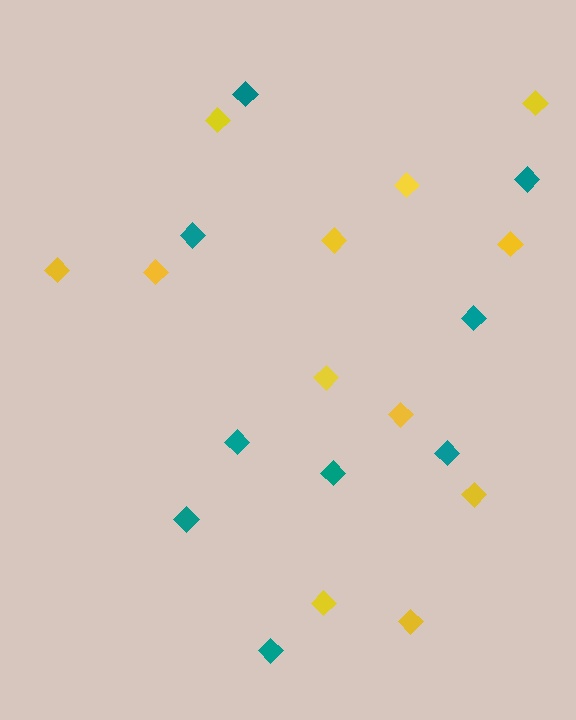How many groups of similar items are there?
There are 2 groups: one group of yellow diamonds (12) and one group of teal diamonds (9).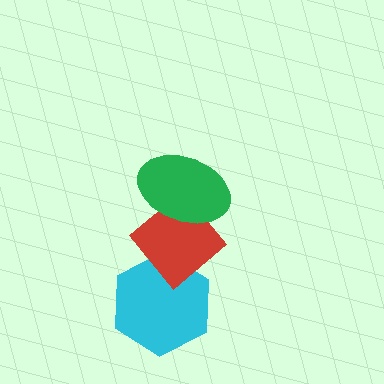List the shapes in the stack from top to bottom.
From top to bottom: the green ellipse, the red diamond, the cyan hexagon.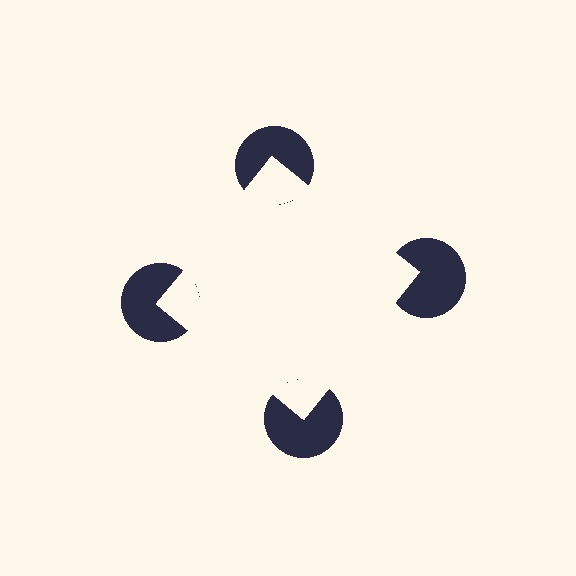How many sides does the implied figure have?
4 sides.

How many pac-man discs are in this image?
There are 4 — one at each vertex of the illusory square.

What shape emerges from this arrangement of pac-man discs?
An illusory square — its edges are inferred from the aligned wedge cuts in the pac-man discs, not physically drawn.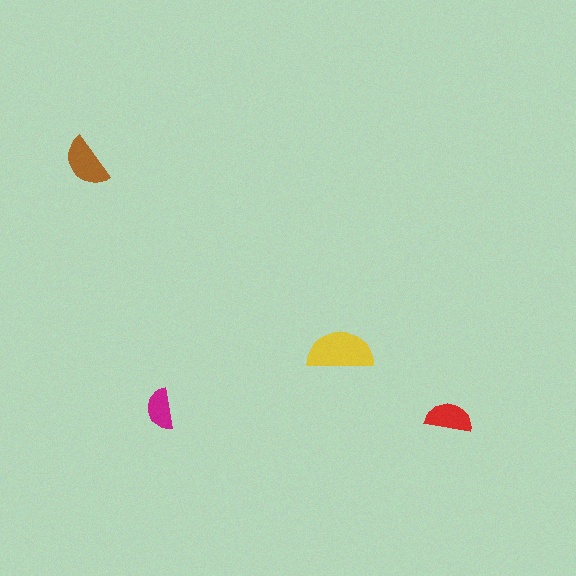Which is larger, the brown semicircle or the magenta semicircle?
The brown one.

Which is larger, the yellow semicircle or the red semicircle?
The yellow one.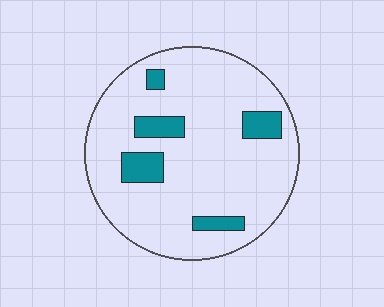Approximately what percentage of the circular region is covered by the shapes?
Approximately 15%.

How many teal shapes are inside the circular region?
5.